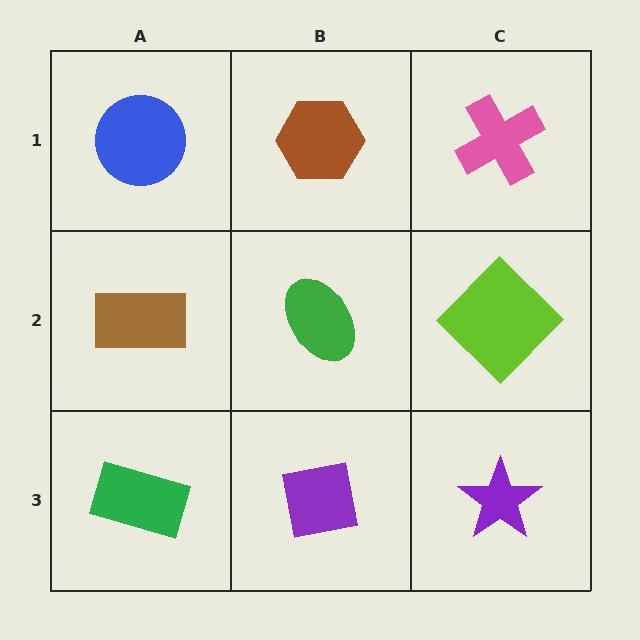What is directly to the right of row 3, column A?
A purple square.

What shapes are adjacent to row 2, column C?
A pink cross (row 1, column C), a purple star (row 3, column C), a green ellipse (row 2, column B).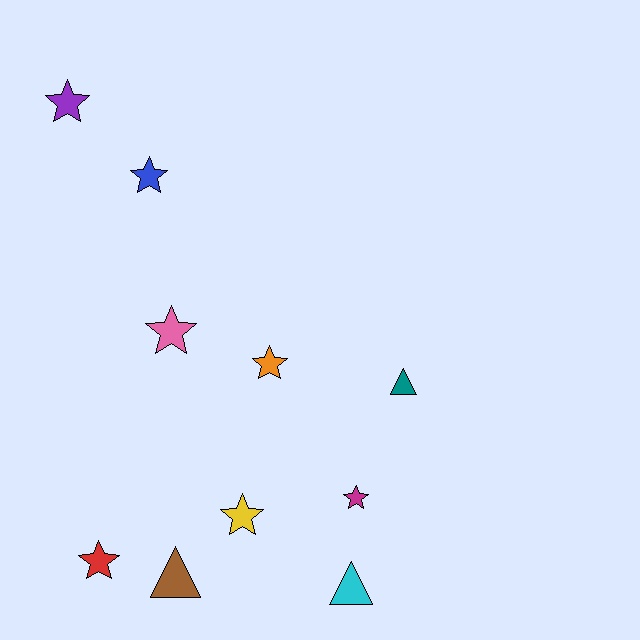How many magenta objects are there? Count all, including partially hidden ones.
There is 1 magenta object.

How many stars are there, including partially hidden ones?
There are 7 stars.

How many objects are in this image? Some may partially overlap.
There are 10 objects.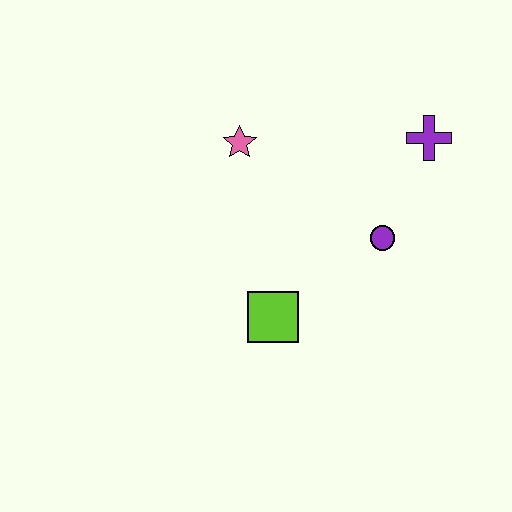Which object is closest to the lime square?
The purple circle is closest to the lime square.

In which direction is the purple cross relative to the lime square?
The purple cross is above the lime square.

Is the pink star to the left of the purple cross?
Yes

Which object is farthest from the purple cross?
The lime square is farthest from the purple cross.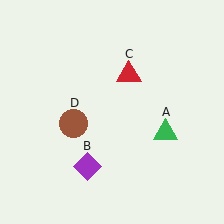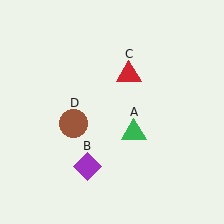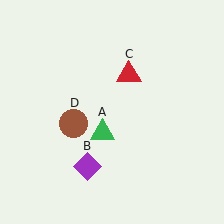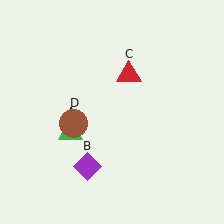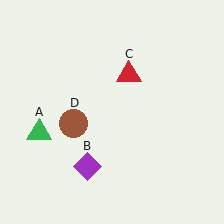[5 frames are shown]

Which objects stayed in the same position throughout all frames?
Purple diamond (object B) and red triangle (object C) and brown circle (object D) remained stationary.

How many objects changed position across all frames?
1 object changed position: green triangle (object A).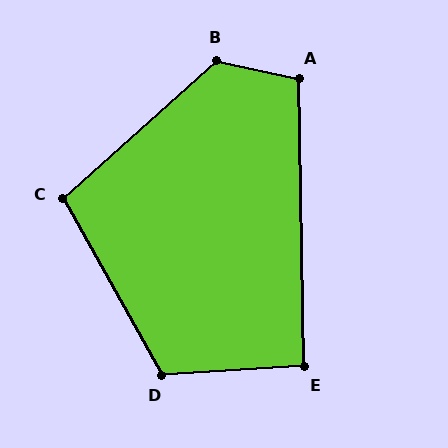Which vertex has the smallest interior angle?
E, at approximately 93 degrees.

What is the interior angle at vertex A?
Approximately 103 degrees (obtuse).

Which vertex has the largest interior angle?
B, at approximately 126 degrees.